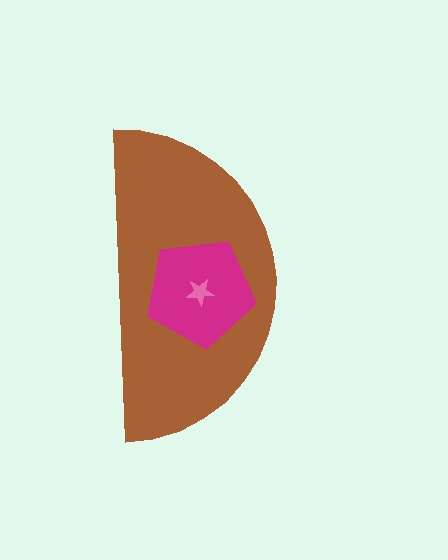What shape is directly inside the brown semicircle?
The magenta pentagon.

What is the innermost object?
The pink star.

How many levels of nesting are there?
3.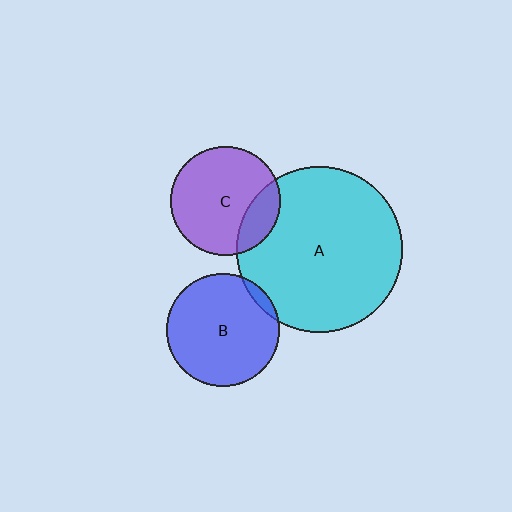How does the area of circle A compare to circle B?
Approximately 2.1 times.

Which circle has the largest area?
Circle A (cyan).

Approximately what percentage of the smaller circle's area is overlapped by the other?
Approximately 20%.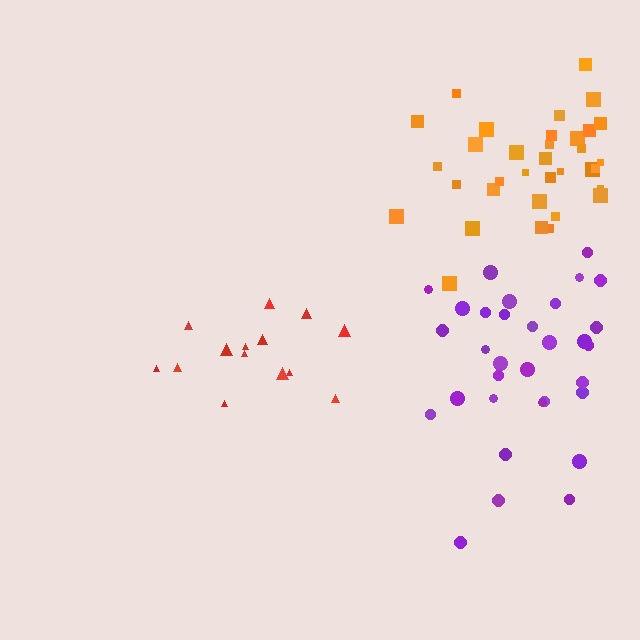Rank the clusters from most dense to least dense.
orange, purple, red.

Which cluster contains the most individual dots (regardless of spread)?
Orange (34).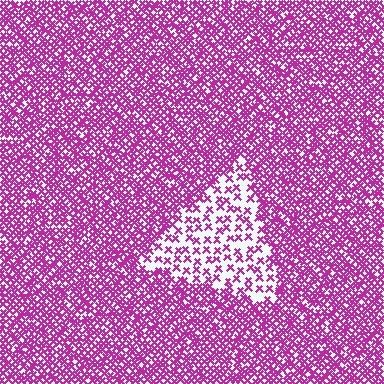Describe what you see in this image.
The image contains small magenta elements arranged at two different densities. A triangle-shaped region is visible where the elements are less densely packed than the surrounding area.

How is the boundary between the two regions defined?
The boundary is defined by a change in element density (approximately 2.6x ratio). All elements are the same color, size, and shape.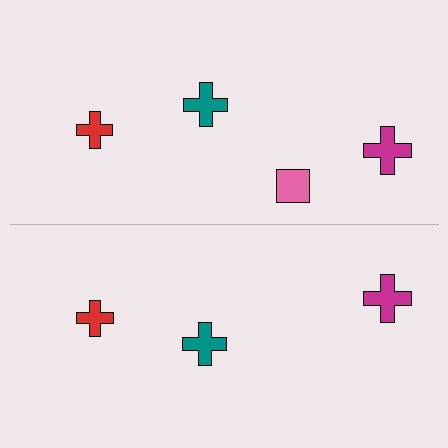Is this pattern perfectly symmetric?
No, the pattern is not perfectly symmetric. A pink square is missing from the bottom side.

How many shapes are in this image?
There are 7 shapes in this image.